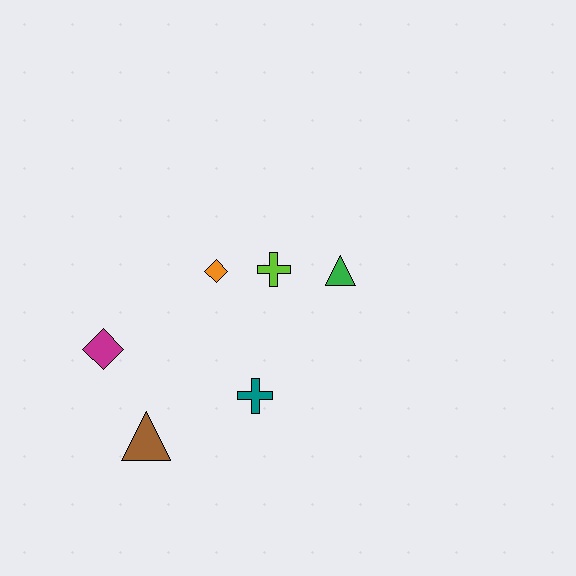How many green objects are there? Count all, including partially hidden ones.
There is 1 green object.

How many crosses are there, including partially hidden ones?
There are 2 crosses.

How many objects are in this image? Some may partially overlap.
There are 6 objects.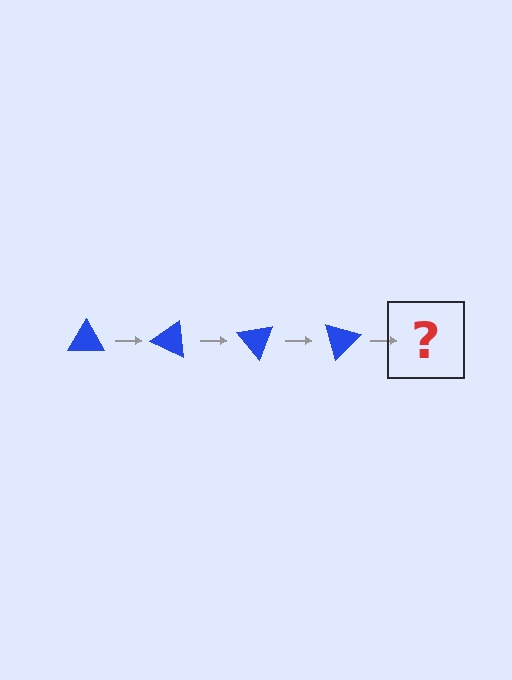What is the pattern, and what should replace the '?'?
The pattern is that the triangle rotates 25 degrees each step. The '?' should be a blue triangle rotated 100 degrees.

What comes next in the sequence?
The next element should be a blue triangle rotated 100 degrees.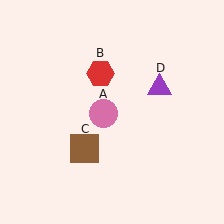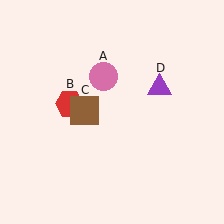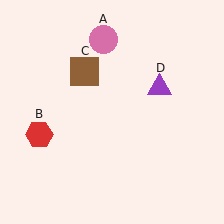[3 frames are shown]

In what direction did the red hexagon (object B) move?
The red hexagon (object B) moved down and to the left.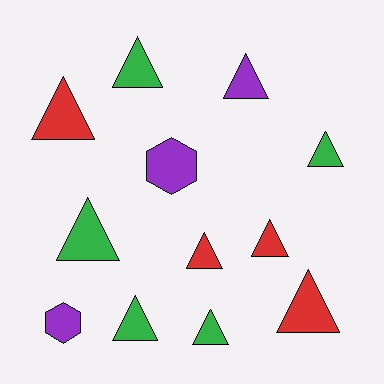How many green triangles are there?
There are 5 green triangles.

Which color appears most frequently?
Green, with 5 objects.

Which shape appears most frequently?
Triangle, with 10 objects.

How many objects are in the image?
There are 12 objects.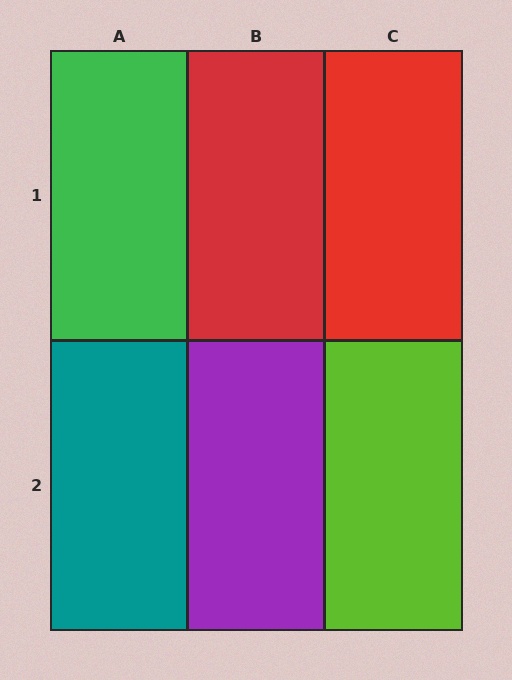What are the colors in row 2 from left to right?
Teal, purple, lime.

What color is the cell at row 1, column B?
Red.